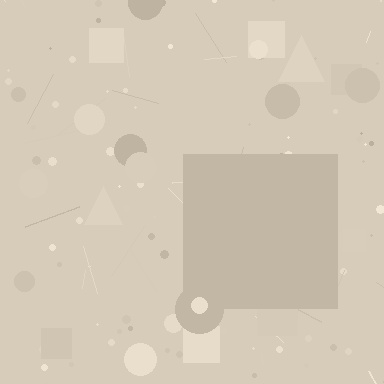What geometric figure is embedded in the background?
A square is embedded in the background.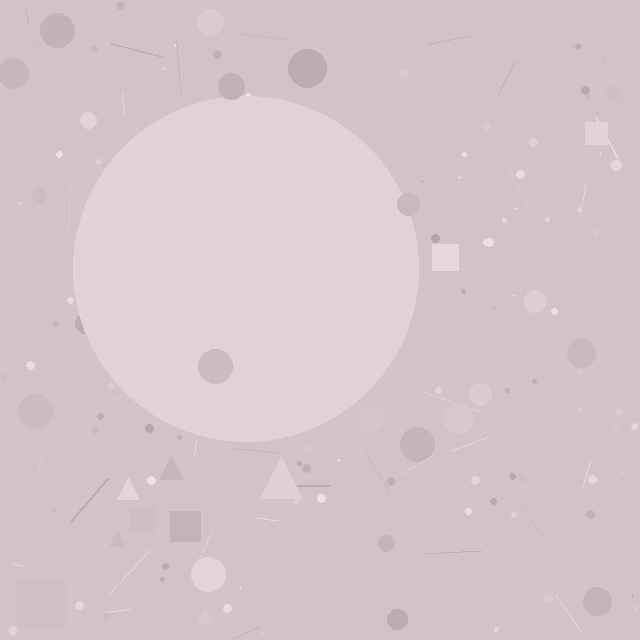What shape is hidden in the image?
A circle is hidden in the image.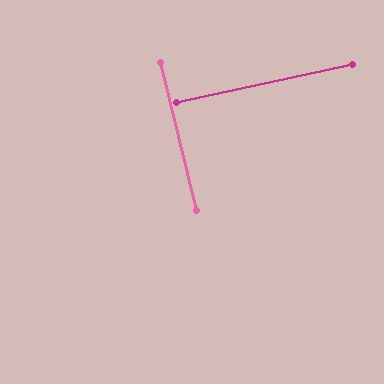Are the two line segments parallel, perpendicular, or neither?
Perpendicular — they meet at approximately 89°.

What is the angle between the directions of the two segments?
Approximately 89 degrees.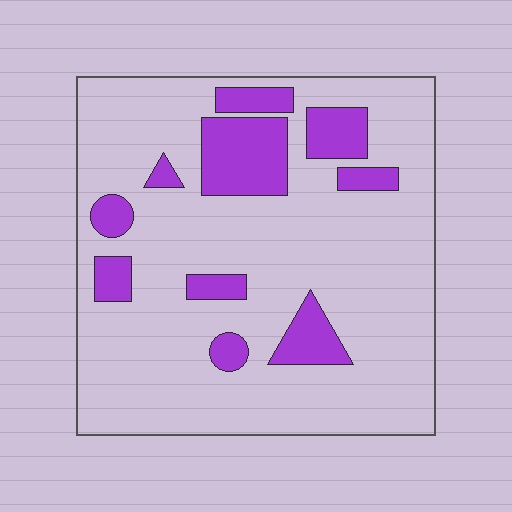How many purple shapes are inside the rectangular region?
10.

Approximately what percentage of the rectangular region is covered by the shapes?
Approximately 20%.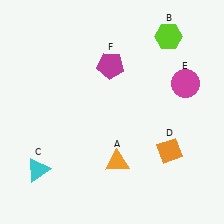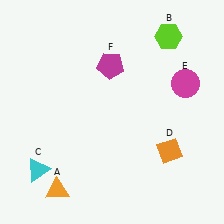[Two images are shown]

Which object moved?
The orange triangle (A) moved left.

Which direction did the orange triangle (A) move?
The orange triangle (A) moved left.